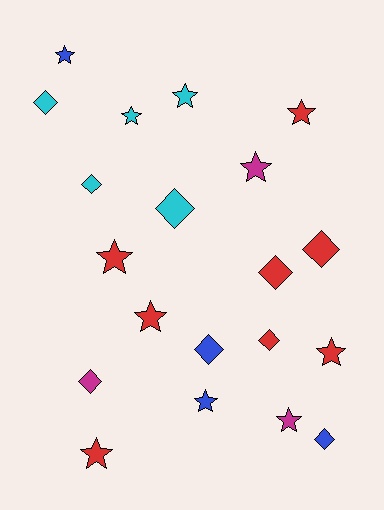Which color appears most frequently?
Red, with 8 objects.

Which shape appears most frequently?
Star, with 11 objects.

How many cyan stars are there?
There are 2 cyan stars.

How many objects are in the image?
There are 20 objects.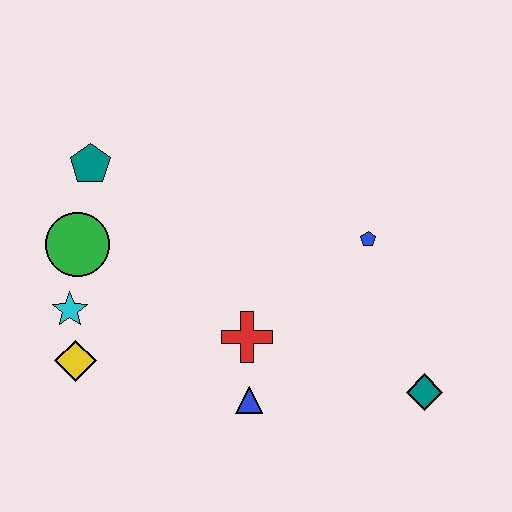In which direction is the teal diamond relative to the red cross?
The teal diamond is to the right of the red cross.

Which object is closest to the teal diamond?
The blue pentagon is closest to the teal diamond.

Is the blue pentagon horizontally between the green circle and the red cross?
No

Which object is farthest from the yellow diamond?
The teal diamond is farthest from the yellow diamond.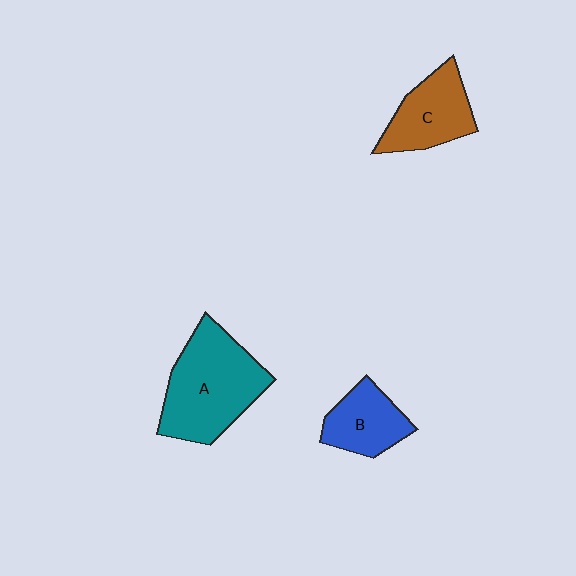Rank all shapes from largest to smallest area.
From largest to smallest: A (teal), C (brown), B (blue).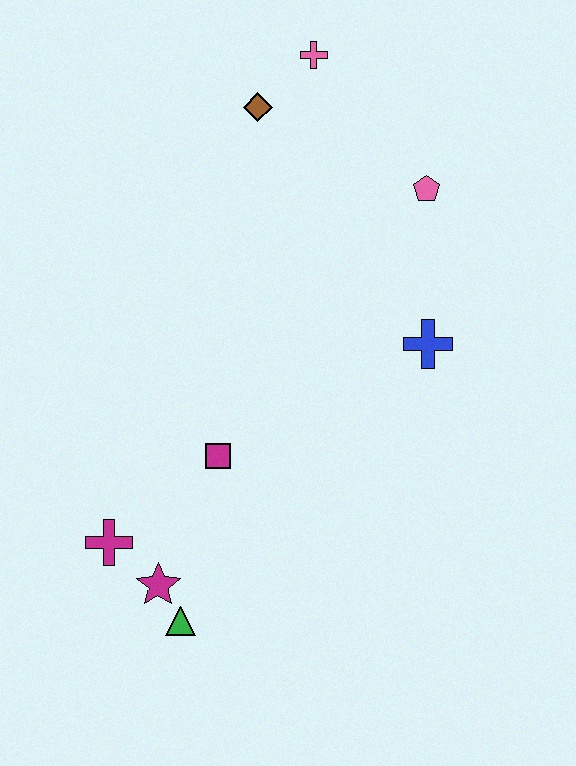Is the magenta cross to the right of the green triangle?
No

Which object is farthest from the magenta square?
The pink cross is farthest from the magenta square.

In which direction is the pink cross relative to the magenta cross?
The pink cross is above the magenta cross.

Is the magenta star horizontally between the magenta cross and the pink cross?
Yes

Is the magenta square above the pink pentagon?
No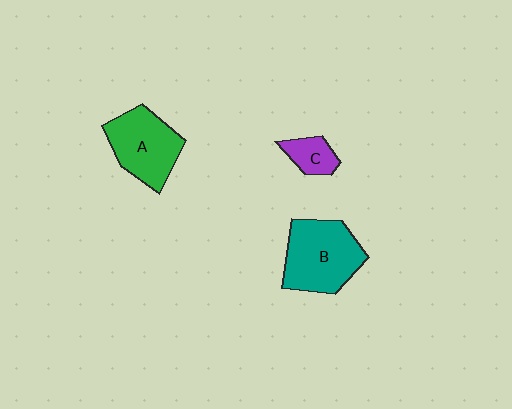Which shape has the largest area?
Shape B (teal).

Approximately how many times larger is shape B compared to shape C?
Approximately 3.0 times.